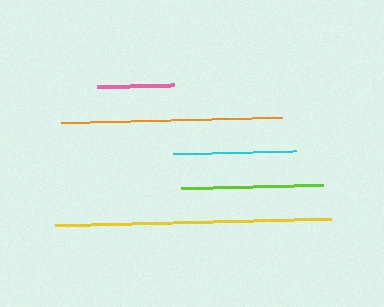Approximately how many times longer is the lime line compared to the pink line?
The lime line is approximately 1.8 times the length of the pink line.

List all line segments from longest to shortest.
From longest to shortest: yellow, orange, lime, cyan, pink.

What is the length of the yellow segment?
The yellow segment is approximately 276 pixels long.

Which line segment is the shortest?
The pink line is the shortest at approximately 78 pixels.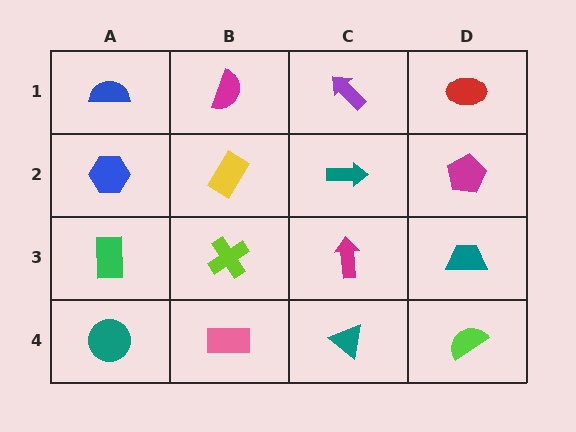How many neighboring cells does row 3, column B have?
4.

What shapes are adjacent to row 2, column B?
A magenta semicircle (row 1, column B), a lime cross (row 3, column B), a blue hexagon (row 2, column A), a teal arrow (row 2, column C).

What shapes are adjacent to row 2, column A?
A blue semicircle (row 1, column A), a green rectangle (row 3, column A), a yellow rectangle (row 2, column B).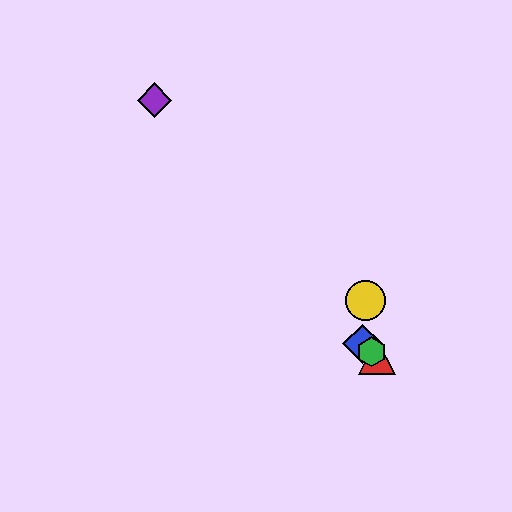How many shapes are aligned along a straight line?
3 shapes (the red triangle, the blue diamond, the green hexagon) are aligned along a straight line.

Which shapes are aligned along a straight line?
The red triangle, the blue diamond, the green hexagon are aligned along a straight line.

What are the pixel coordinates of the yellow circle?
The yellow circle is at (365, 301).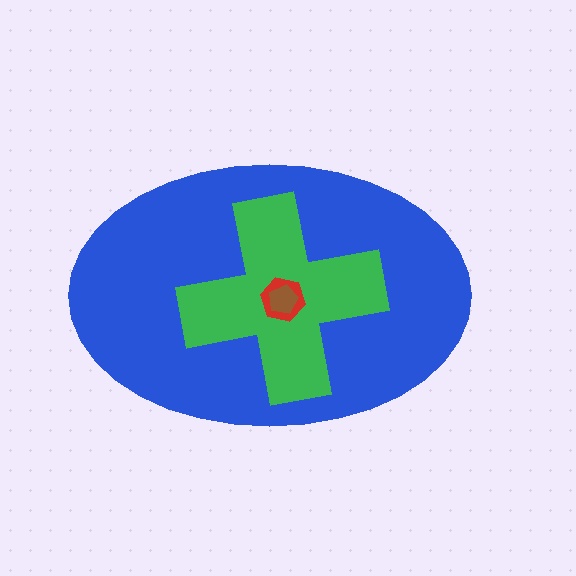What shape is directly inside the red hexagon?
The brown pentagon.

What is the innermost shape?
The brown pentagon.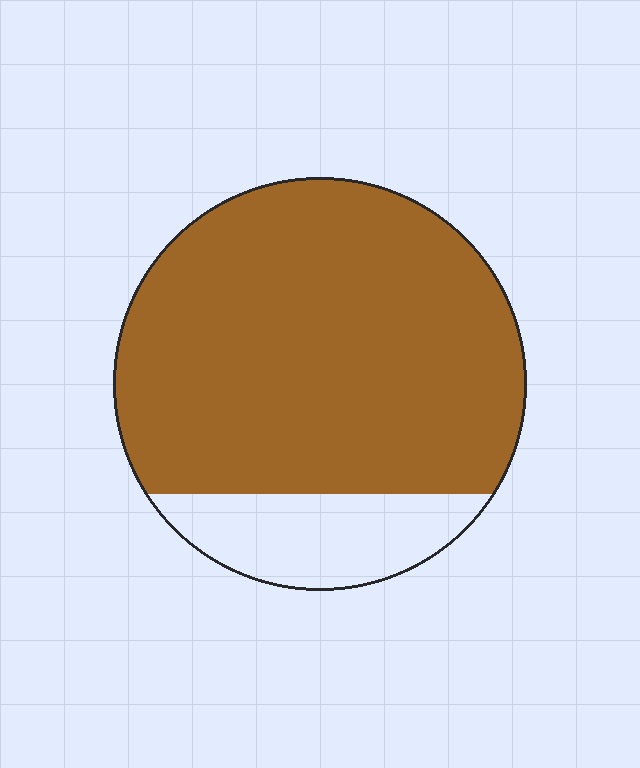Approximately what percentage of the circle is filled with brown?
Approximately 80%.